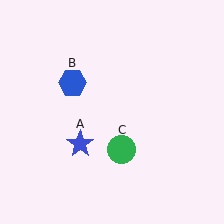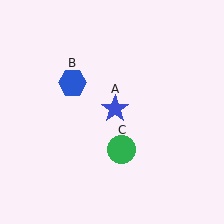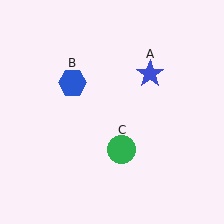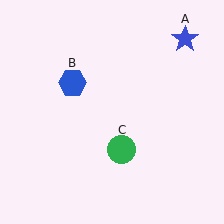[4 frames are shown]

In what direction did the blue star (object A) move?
The blue star (object A) moved up and to the right.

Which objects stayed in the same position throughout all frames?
Blue hexagon (object B) and green circle (object C) remained stationary.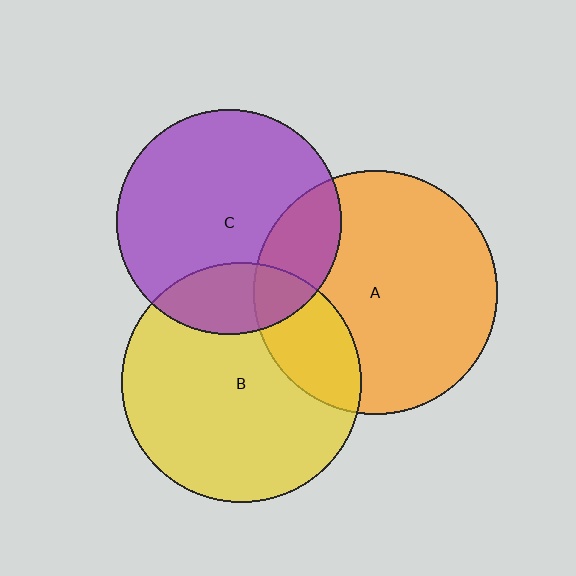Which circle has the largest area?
Circle A (orange).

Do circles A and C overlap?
Yes.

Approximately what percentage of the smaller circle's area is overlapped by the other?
Approximately 20%.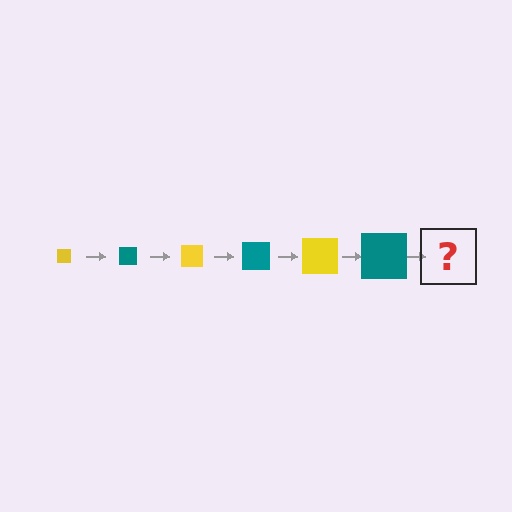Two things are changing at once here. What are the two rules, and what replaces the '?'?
The two rules are that the square grows larger each step and the color cycles through yellow and teal. The '?' should be a yellow square, larger than the previous one.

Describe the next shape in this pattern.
It should be a yellow square, larger than the previous one.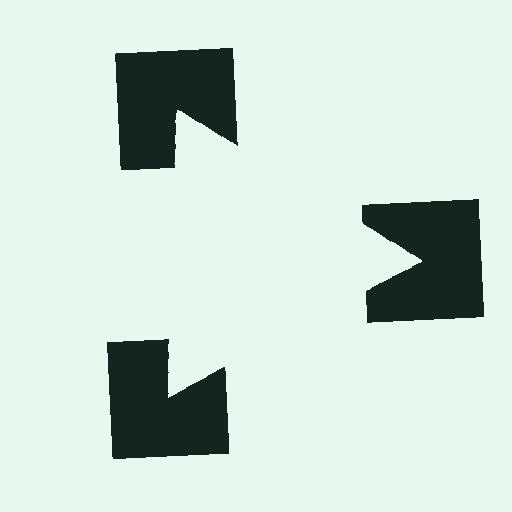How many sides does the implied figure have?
3 sides.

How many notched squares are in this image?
There are 3 — one at each vertex of the illusory triangle.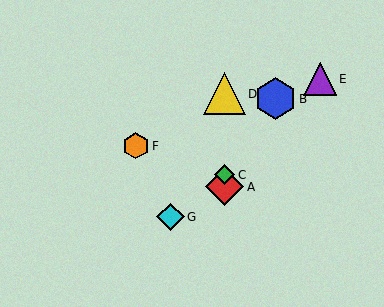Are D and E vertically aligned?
No, D is at x≈225 and E is at x≈320.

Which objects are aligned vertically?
Objects A, C, D are aligned vertically.